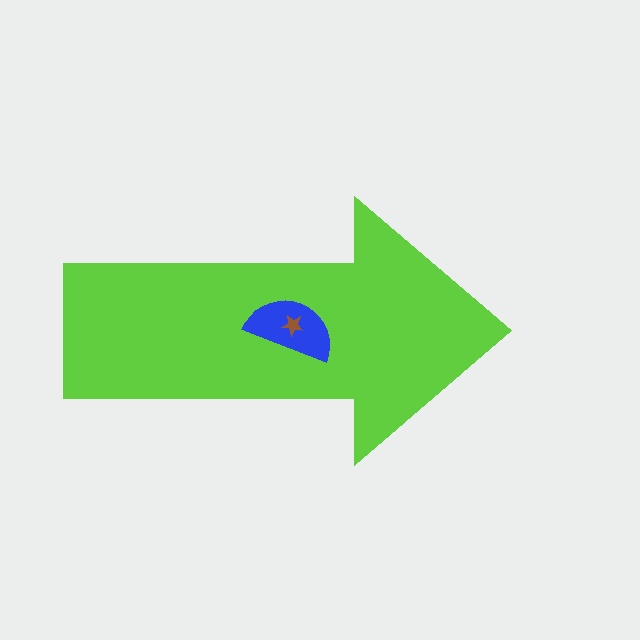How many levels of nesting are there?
3.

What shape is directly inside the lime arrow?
The blue semicircle.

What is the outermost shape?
The lime arrow.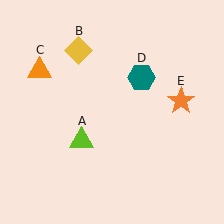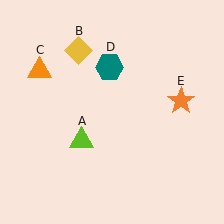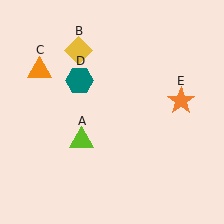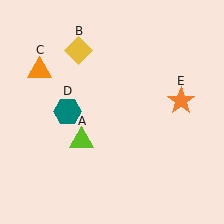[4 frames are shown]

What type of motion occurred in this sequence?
The teal hexagon (object D) rotated counterclockwise around the center of the scene.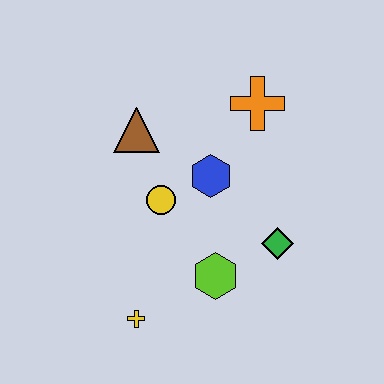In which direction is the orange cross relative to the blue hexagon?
The orange cross is above the blue hexagon.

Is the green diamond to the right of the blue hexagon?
Yes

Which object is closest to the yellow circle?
The blue hexagon is closest to the yellow circle.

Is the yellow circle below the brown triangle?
Yes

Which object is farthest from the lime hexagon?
The orange cross is farthest from the lime hexagon.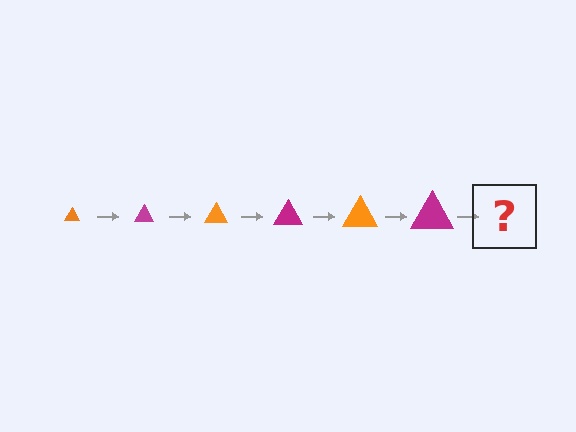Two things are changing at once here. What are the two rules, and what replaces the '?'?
The two rules are that the triangle grows larger each step and the color cycles through orange and magenta. The '?' should be an orange triangle, larger than the previous one.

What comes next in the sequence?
The next element should be an orange triangle, larger than the previous one.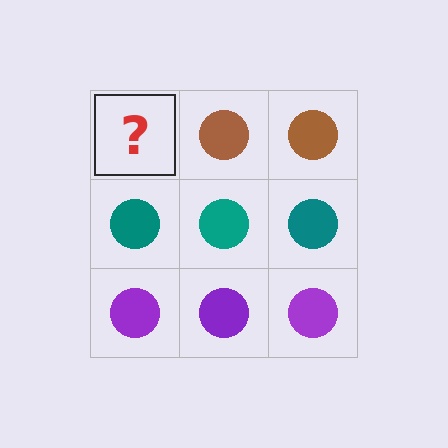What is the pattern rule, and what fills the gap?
The rule is that each row has a consistent color. The gap should be filled with a brown circle.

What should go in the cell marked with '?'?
The missing cell should contain a brown circle.